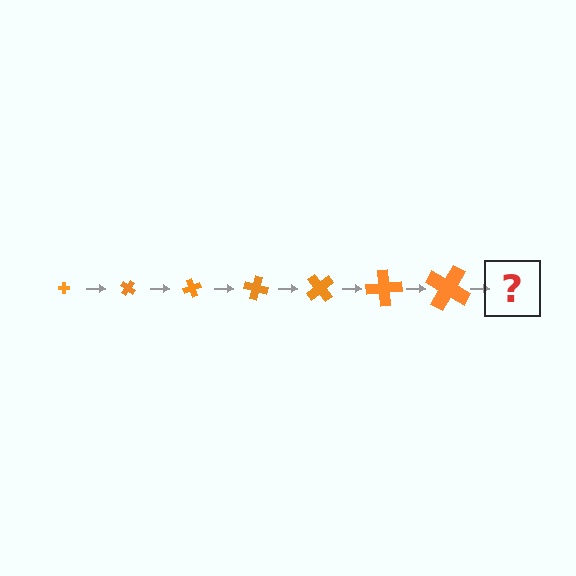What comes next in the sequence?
The next element should be a cross, larger than the previous one and rotated 245 degrees from the start.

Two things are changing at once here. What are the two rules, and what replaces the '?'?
The two rules are that the cross grows larger each step and it rotates 35 degrees each step. The '?' should be a cross, larger than the previous one and rotated 245 degrees from the start.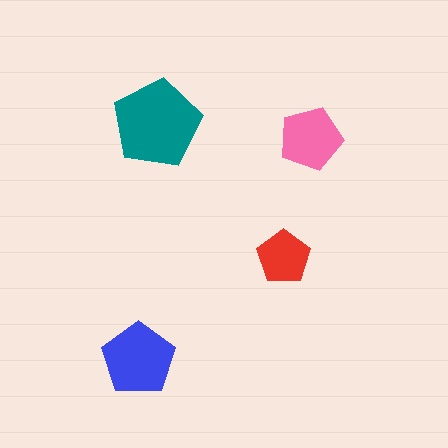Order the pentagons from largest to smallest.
the teal one, the blue one, the pink one, the red one.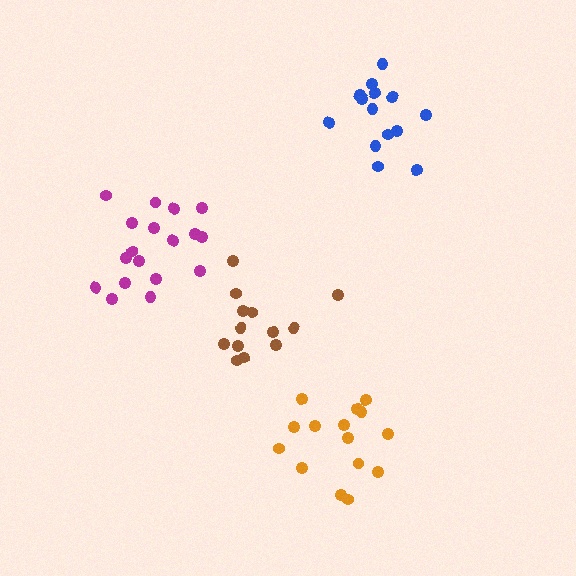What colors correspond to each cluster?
The clusters are colored: brown, magenta, orange, blue.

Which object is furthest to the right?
The blue cluster is rightmost.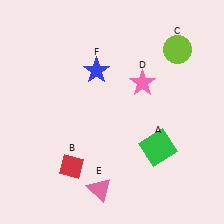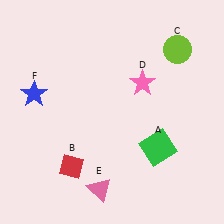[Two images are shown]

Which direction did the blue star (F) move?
The blue star (F) moved left.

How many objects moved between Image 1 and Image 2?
1 object moved between the two images.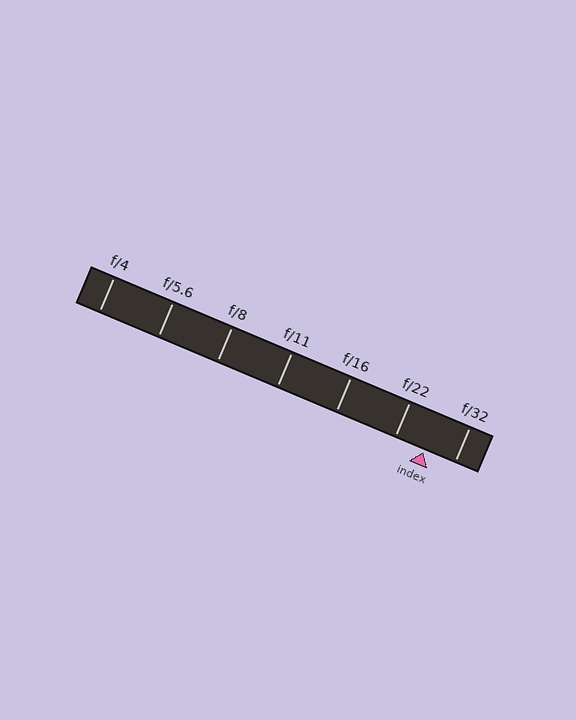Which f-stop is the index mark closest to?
The index mark is closest to f/22.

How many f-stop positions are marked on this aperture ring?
There are 7 f-stop positions marked.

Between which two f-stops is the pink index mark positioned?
The index mark is between f/22 and f/32.